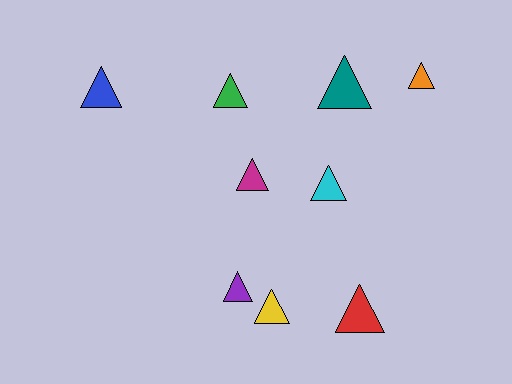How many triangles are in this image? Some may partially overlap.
There are 9 triangles.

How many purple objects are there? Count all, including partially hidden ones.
There is 1 purple object.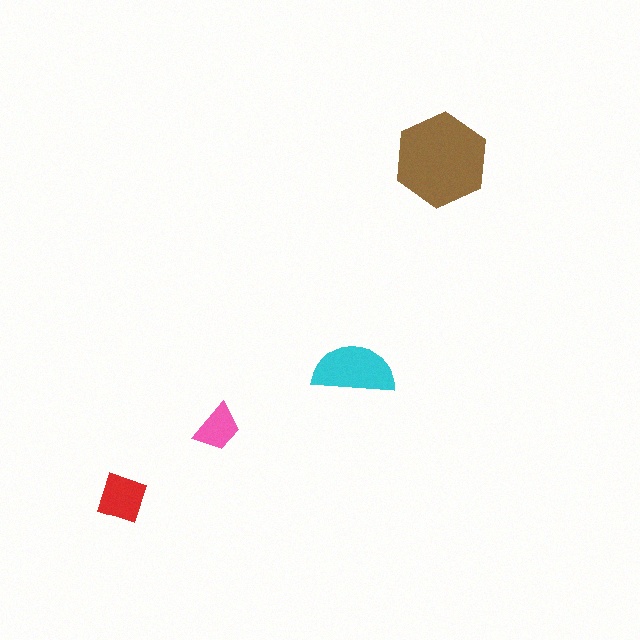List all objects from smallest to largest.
The pink trapezoid, the red diamond, the cyan semicircle, the brown hexagon.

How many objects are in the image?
There are 4 objects in the image.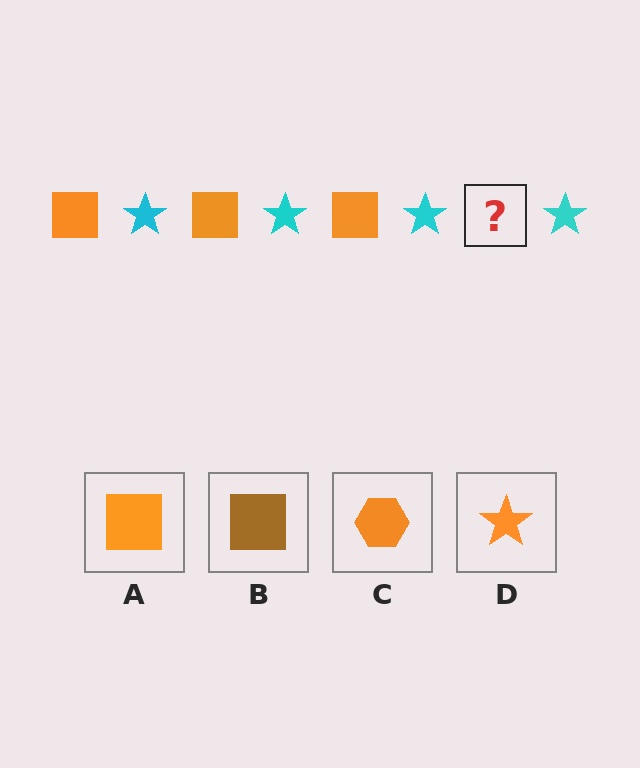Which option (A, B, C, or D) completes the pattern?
A.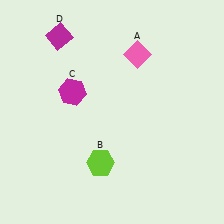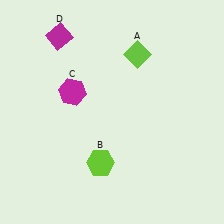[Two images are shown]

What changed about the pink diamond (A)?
In Image 1, A is pink. In Image 2, it changed to lime.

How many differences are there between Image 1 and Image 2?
There is 1 difference between the two images.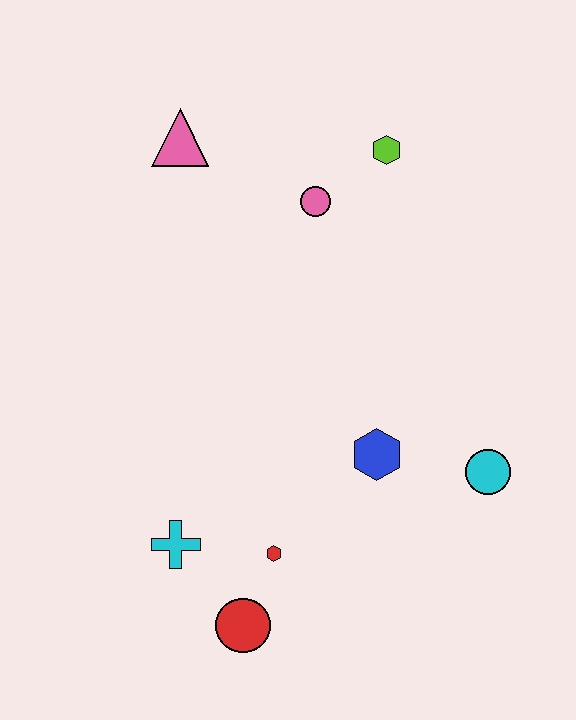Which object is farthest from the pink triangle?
The red circle is farthest from the pink triangle.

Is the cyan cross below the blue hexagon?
Yes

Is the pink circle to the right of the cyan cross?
Yes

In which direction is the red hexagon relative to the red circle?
The red hexagon is above the red circle.